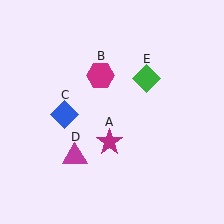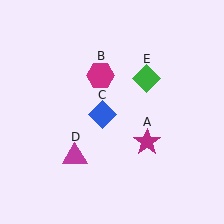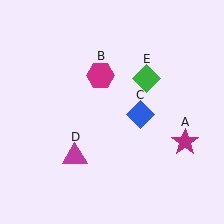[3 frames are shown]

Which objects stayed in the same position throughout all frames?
Magenta hexagon (object B) and magenta triangle (object D) and green diamond (object E) remained stationary.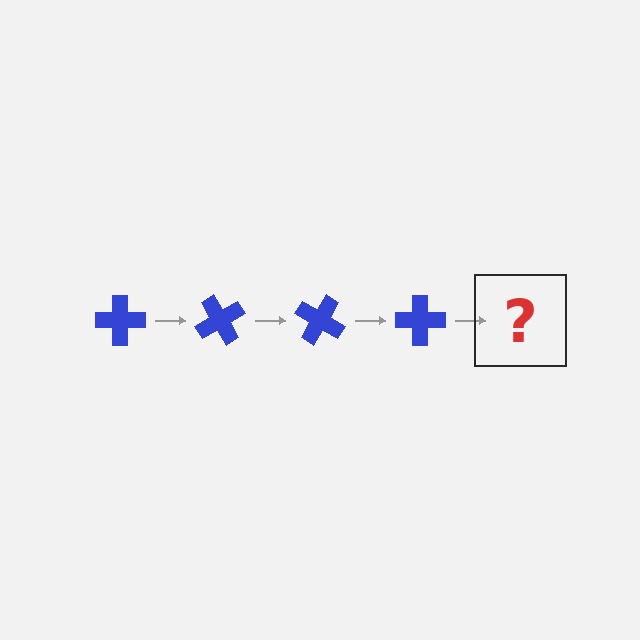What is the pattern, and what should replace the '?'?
The pattern is that the cross rotates 60 degrees each step. The '?' should be a blue cross rotated 240 degrees.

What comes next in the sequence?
The next element should be a blue cross rotated 240 degrees.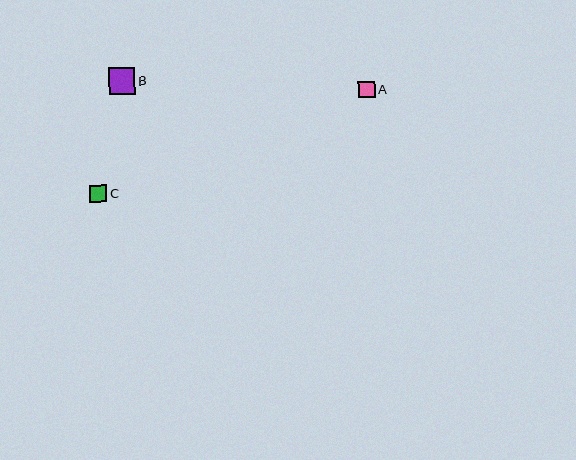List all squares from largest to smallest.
From largest to smallest: B, C, A.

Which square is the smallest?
Square A is the smallest with a size of approximately 17 pixels.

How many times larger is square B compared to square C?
Square B is approximately 1.6 times the size of square C.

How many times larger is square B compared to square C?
Square B is approximately 1.6 times the size of square C.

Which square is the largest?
Square B is the largest with a size of approximately 27 pixels.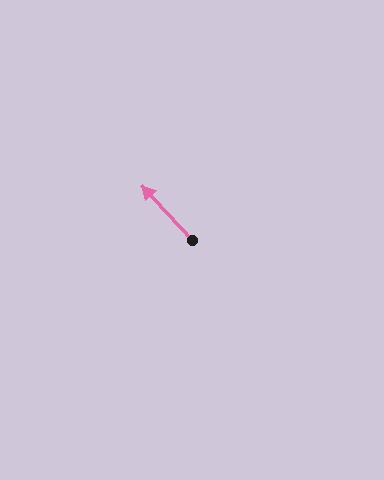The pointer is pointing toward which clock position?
Roughly 11 o'clock.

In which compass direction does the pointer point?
Northwest.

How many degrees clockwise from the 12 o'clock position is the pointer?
Approximately 317 degrees.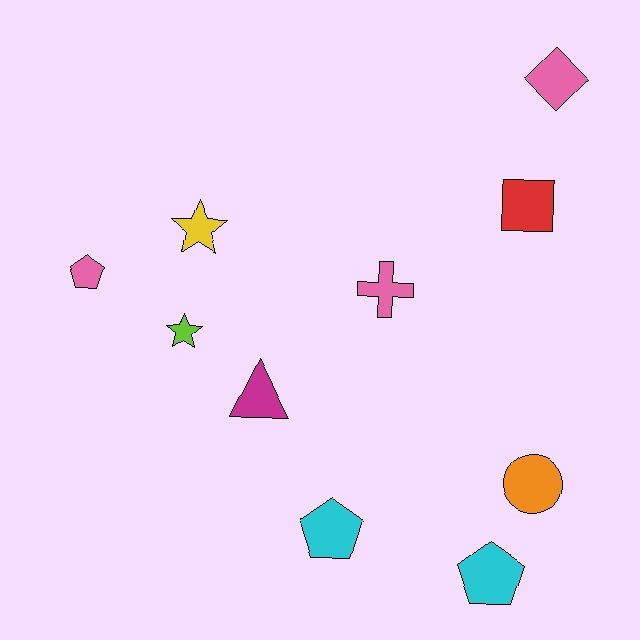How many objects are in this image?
There are 10 objects.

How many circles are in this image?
There is 1 circle.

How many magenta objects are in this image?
There is 1 magenta object.